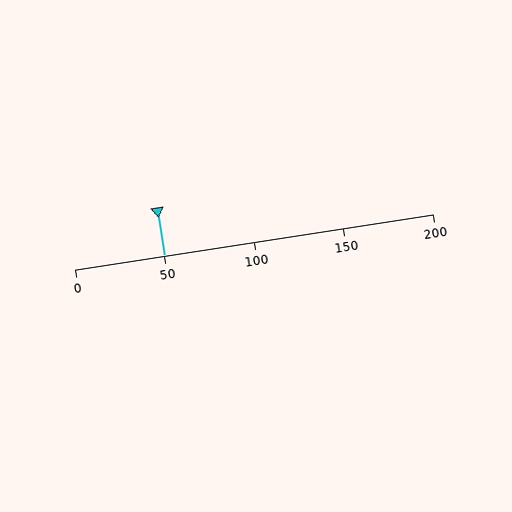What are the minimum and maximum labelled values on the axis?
The axis runs from 0 to 200.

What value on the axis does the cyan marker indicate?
The marker indicates approximately 50.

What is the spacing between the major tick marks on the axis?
The major ticks are spaced 50 apart.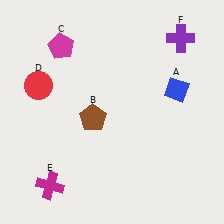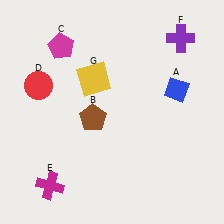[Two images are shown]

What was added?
A yellow square (G) was added in Image 2.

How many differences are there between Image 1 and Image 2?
There is 1 difference between the two images.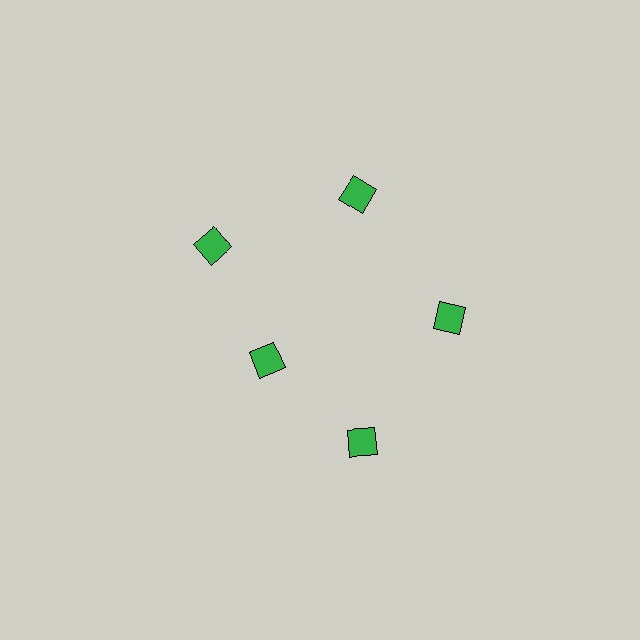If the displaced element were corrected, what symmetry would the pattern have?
It would have 5-fold rotational symmetry — the pattern would map onto itself every 72 degrees.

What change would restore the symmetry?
The symmetry would be restored by moving it outward, back onto the ring so that all 5 diamonds sit at equal angles and equal distance from the center.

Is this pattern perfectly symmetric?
No. The 5 green diamonds are arranged in a ring, but one element near the 8 o'clock position is pulled inward toward the center, breaking the 5-fold rotational symmetry.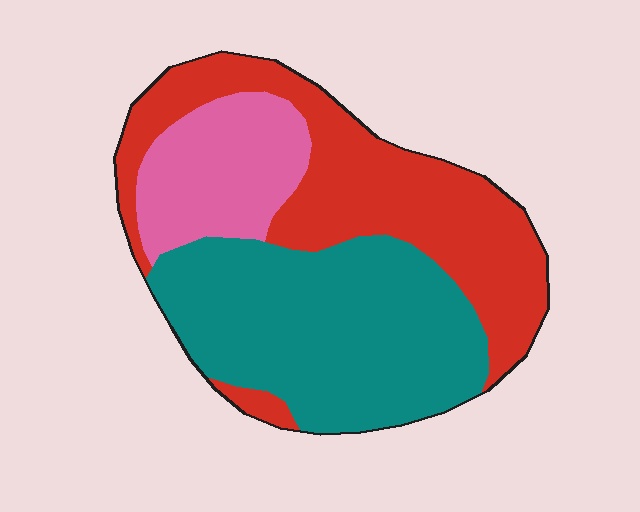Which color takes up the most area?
Teal, at roughly 45%.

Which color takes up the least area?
Pink, at roughly 20%.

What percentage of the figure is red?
Red takes up about two fifths (2/5) of the figure.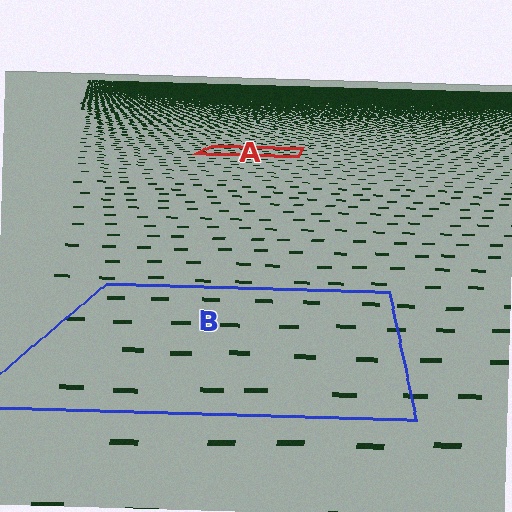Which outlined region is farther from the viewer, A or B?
Region A is farther from the viewer — the texture elements inside it appear smaller and more densely packed.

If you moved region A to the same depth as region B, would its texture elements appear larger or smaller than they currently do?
They would appear larger. At a closer depth, the same texture elements are projected at a bigger on-screen size.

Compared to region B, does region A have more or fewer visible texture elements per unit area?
Region A has more texture elements per unit area — they are packed more densely because it is farther away.